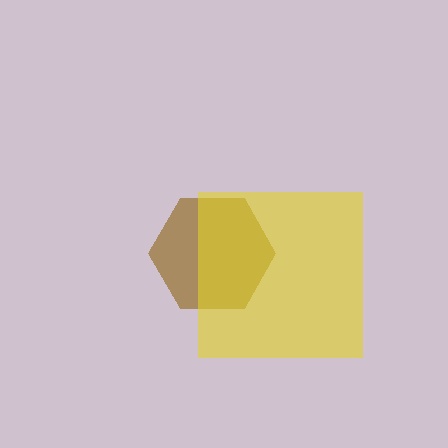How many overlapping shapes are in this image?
There are 2 overlapping shapes in the image.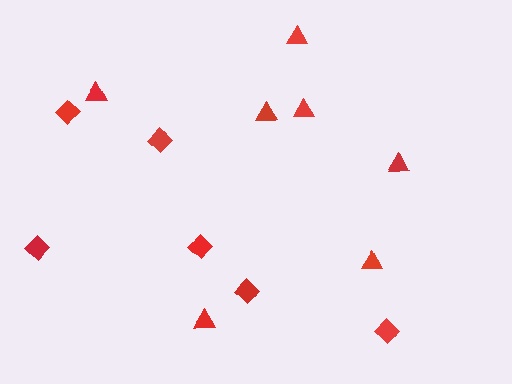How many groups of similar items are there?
There are 2 groups: one group of diamonds (6) and one group of triangles (7).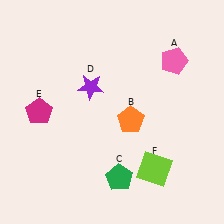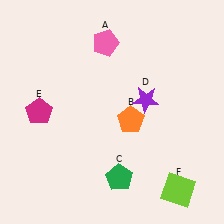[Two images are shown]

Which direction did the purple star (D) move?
The purple star (D) moved right.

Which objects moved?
The objects that moved are: the pink pentagon (A), the purple star (D), the lime square (F).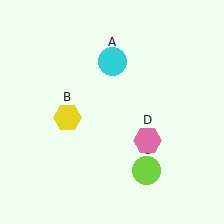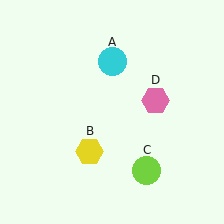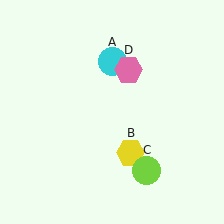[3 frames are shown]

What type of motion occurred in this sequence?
The yellow hexagon (object B), pink hexagon (object D) rotated counterclockwise around the center of the scene.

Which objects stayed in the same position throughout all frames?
Cyan circle (object A) and lime circle (object C) remained stationary.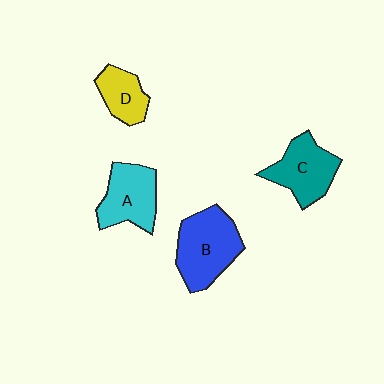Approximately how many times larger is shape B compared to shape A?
Approximately 1.3 times.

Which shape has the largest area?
Shape B (blue).